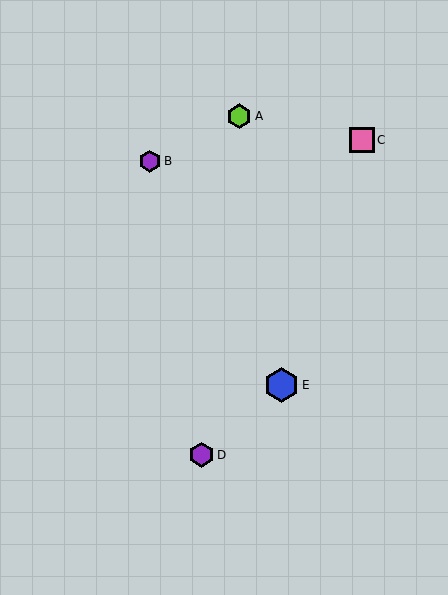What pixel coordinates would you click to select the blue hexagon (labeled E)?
Click at (282, 385) to select the blue hexagon E.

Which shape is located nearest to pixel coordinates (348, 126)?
The pink square (labeled C) at (362, 140) is nearest to that location.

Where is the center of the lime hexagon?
The center of the lime hexagon is at (239, 116).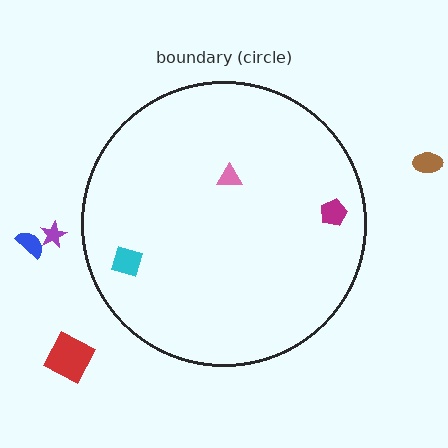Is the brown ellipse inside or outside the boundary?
Outside.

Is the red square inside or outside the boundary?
Outside.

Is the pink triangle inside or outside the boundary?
Inside.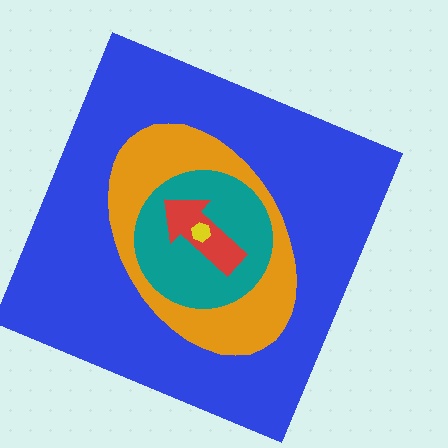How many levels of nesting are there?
5.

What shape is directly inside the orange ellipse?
The teal circle.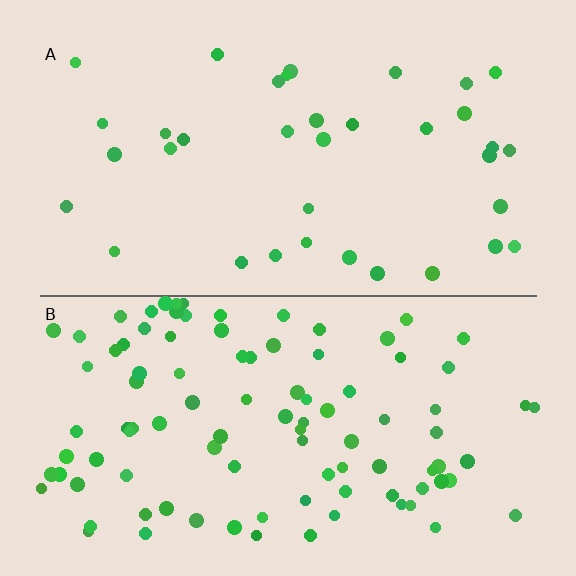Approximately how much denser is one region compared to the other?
Approximately 2.7× — region B over region A.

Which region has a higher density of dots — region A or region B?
B (the bottom).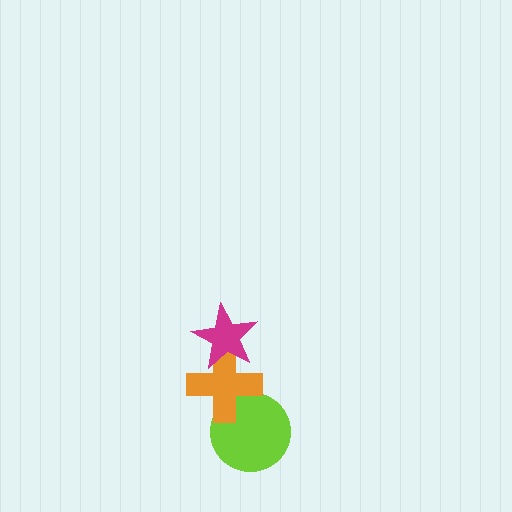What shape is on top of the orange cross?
The magenta star is on top of the orange cross.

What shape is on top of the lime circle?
The orange cross is on top of the lime circle.